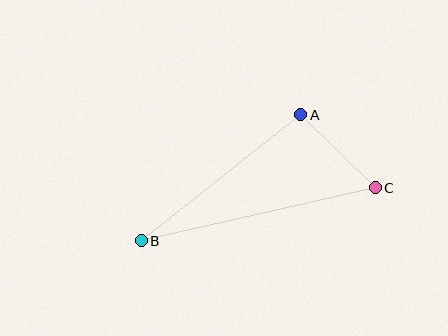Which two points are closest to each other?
Points A and C are closest to each other.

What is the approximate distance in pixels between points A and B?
The distance between A and B is approximately 203 pixels.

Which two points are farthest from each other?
Points B and C are farthest from each other.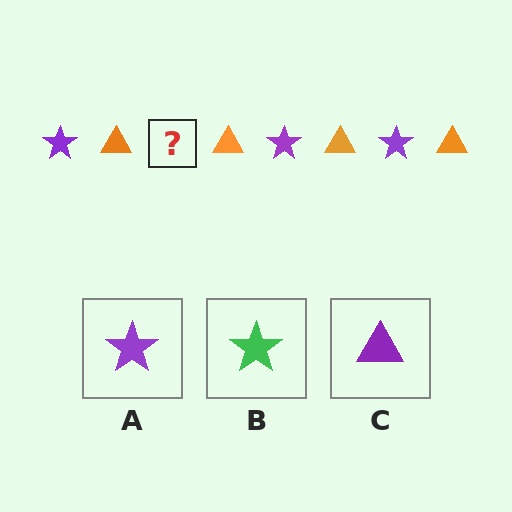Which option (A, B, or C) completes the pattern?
A.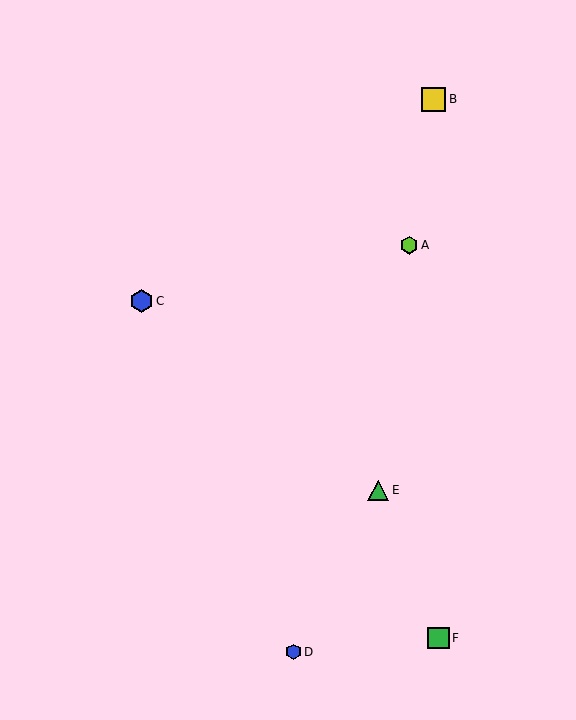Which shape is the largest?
The yellow square (labeled B) is the largest.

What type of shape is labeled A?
Shape A is a lime hexagon.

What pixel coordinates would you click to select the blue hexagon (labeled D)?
Click at (294, 652) to select the blue hexagon D.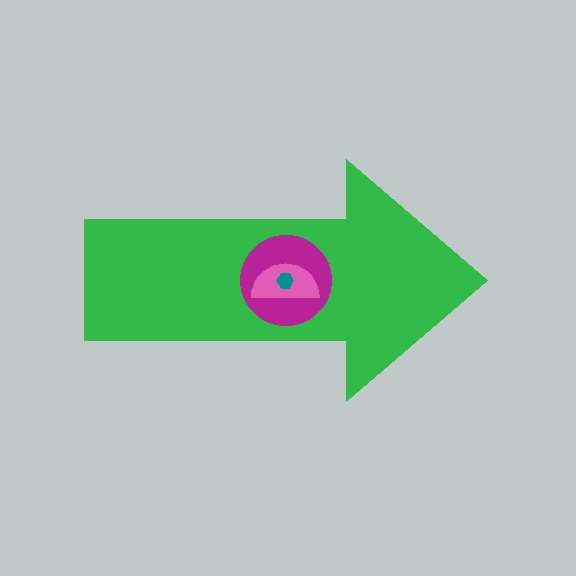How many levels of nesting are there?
4.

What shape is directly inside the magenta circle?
The pink semicircle.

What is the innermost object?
The teal hexagon.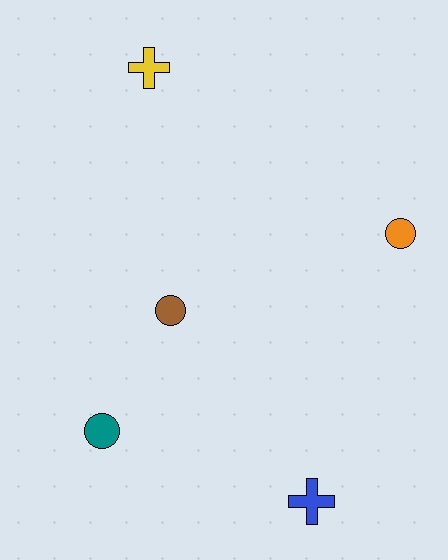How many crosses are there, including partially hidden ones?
There are 2 crosses.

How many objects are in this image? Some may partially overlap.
There are 5 objects.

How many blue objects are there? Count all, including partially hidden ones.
There is 1 blue object.